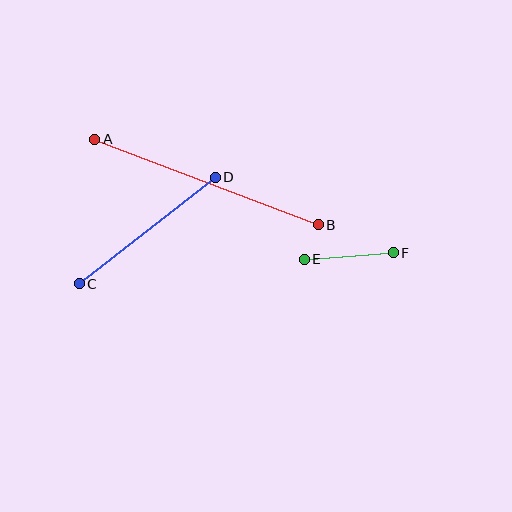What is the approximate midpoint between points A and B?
The midpoint is at approximately (207, 182) pixels.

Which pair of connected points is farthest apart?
Points A and B are farthest apart.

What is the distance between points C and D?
The distance is approximately 173 pixels.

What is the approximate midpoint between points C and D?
The midpoint is at approximately (147, 230) pixels.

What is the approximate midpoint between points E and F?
The midpoint is at approximately (349, 256) pixels.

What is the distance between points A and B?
The distance is approximately 240 pixels.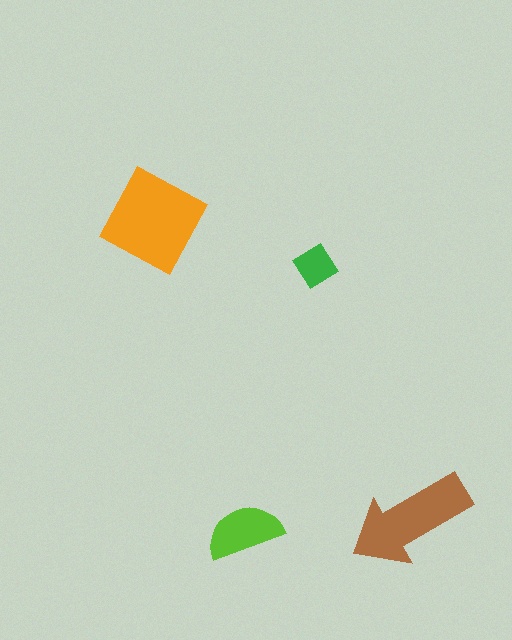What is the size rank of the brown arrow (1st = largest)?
2nd.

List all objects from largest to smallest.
The orange square, the brown arrow, the lime semicircle, the green diamond.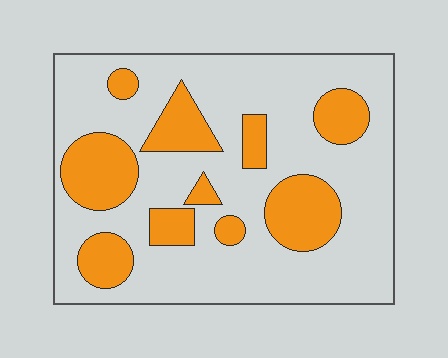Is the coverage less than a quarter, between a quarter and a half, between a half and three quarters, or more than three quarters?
Between a quarter and a half.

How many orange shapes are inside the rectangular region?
10.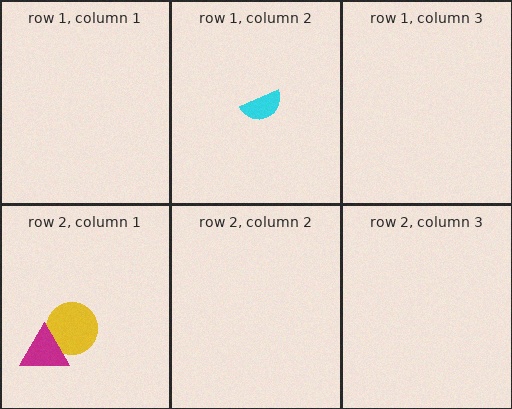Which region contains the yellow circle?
The row 2, column 1 region.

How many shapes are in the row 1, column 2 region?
1.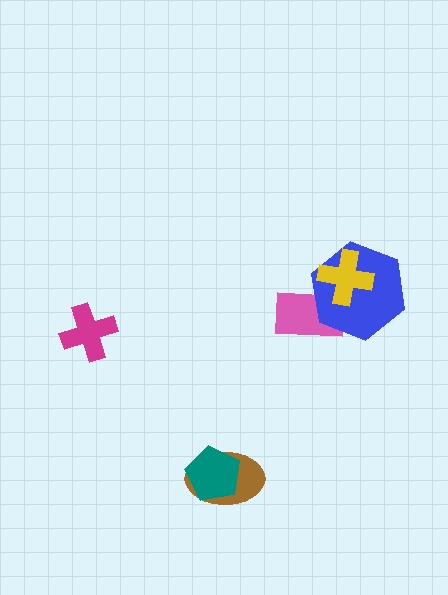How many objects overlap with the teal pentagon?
1 object overlaps with the teal pentagon.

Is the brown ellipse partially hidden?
Yes, it is partially covered by another shape.